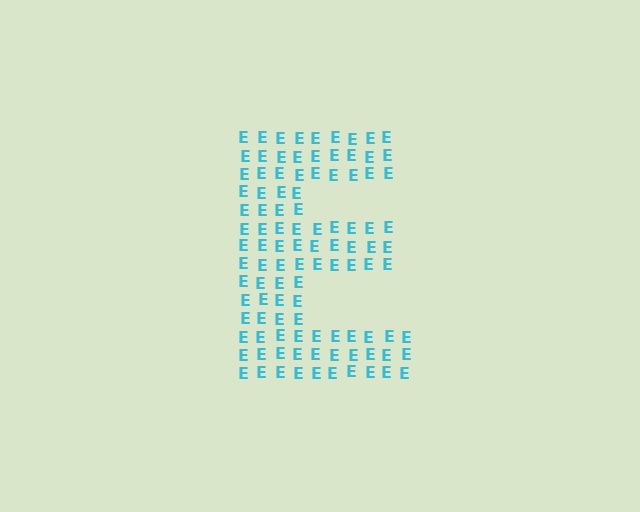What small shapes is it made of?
It is made of small letter E's.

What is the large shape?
The large shape is the letter E.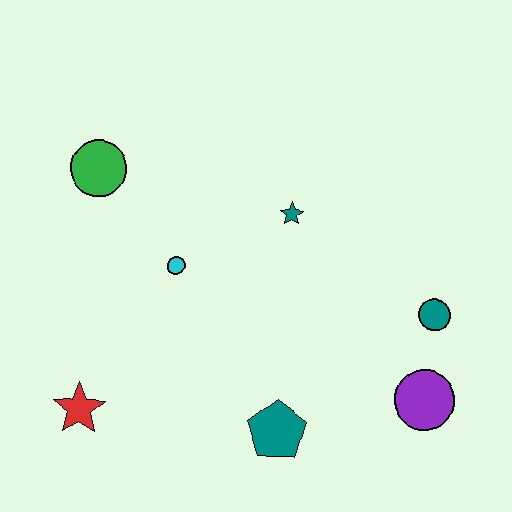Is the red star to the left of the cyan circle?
Yes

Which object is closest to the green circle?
The cyan circle is closest to the green circle.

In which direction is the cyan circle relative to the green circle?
The cyan circle is below the green circle.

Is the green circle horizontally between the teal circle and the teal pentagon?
No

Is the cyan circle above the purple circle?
Yes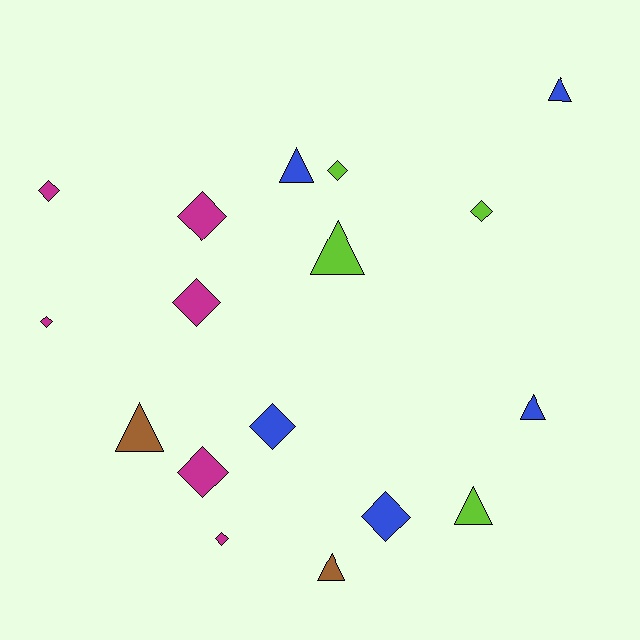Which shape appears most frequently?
Diamond, with 10 objects.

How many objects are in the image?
There are 17 objects.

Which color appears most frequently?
Magenta, with 6 objects.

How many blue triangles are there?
There are 3 blue triangles.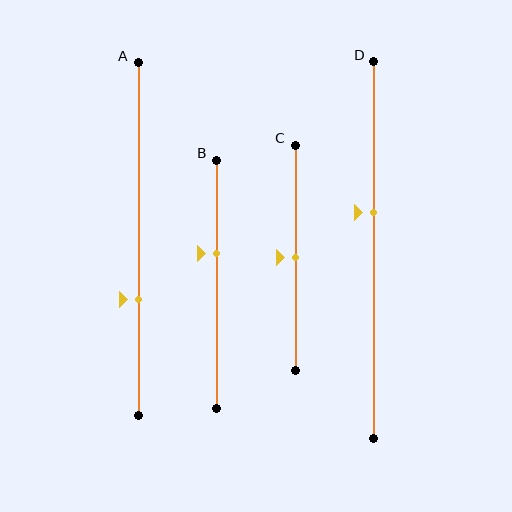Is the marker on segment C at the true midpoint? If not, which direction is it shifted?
Yes, the marker on segment C is at the true midpoint.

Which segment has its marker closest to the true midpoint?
Segment C has its marker closest to the true midpoint.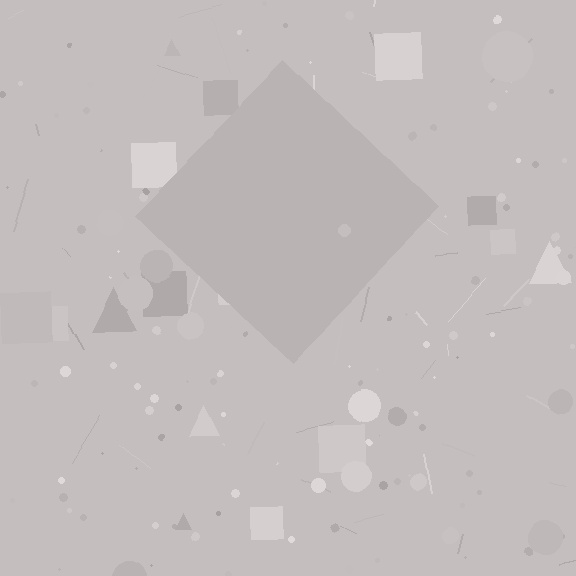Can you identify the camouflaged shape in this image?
The camouflaged shape is a diamond.